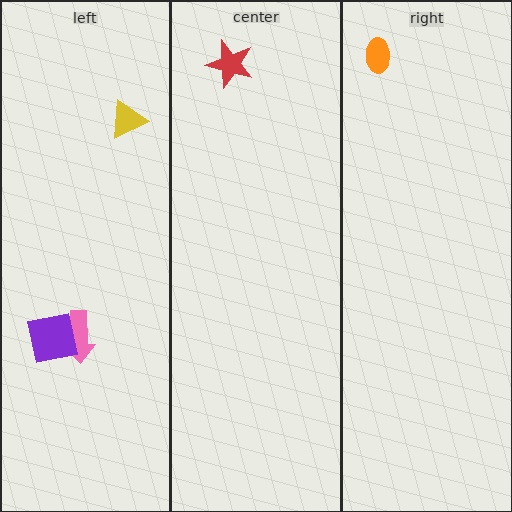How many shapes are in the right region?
1.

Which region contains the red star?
The center region.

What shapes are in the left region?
The pink arrow, the yellow triangle, the purple square.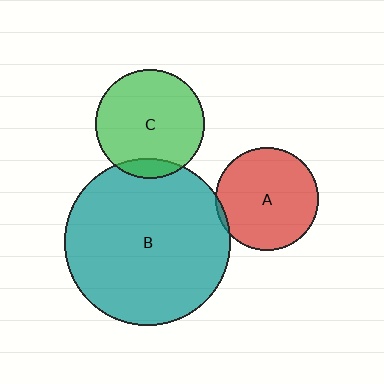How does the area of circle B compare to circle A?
Approximately 2.6 times.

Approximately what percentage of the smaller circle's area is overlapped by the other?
Approximately 5%.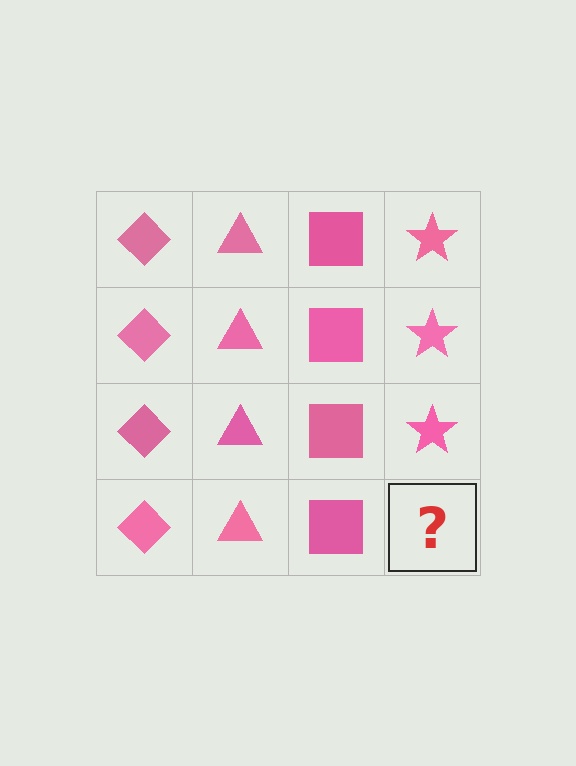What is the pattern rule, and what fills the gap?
The rule is that each column has a consistent shape. The gap should be filled with a pink star.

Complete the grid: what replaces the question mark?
The question mark should be replaced with a pink star.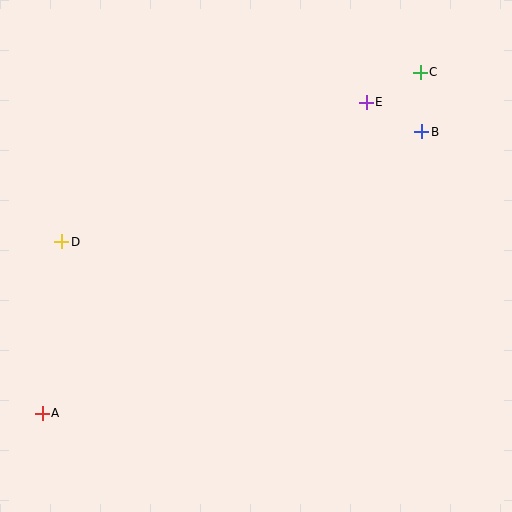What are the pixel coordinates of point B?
Point B is at (422, 132).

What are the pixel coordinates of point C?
Point C is at (420, 72).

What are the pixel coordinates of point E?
Point E is at (366, 102).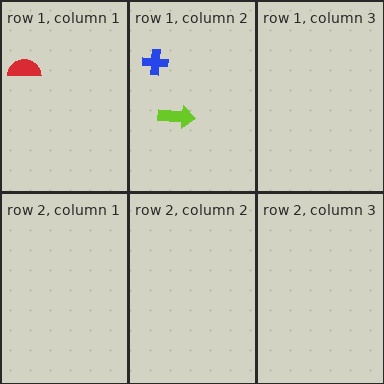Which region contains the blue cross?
The row 1, column 2 region.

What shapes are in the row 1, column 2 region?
The blue cross, the lime arrow.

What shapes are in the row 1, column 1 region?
The red semicircle.